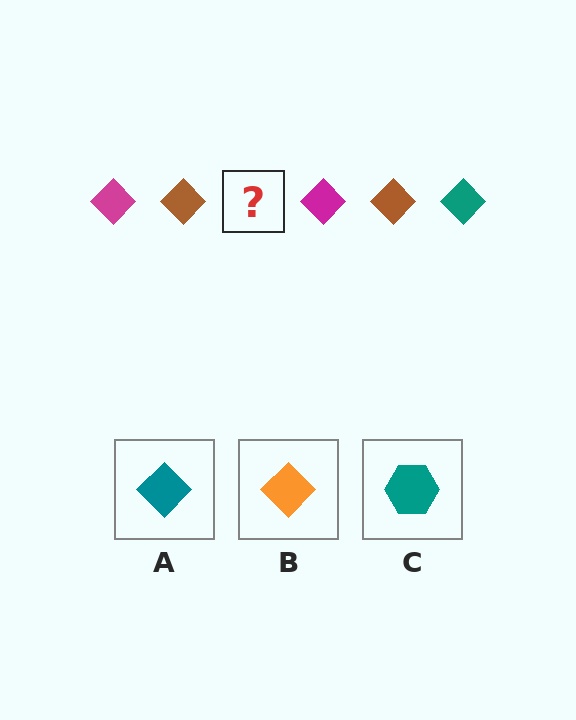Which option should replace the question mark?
Option A.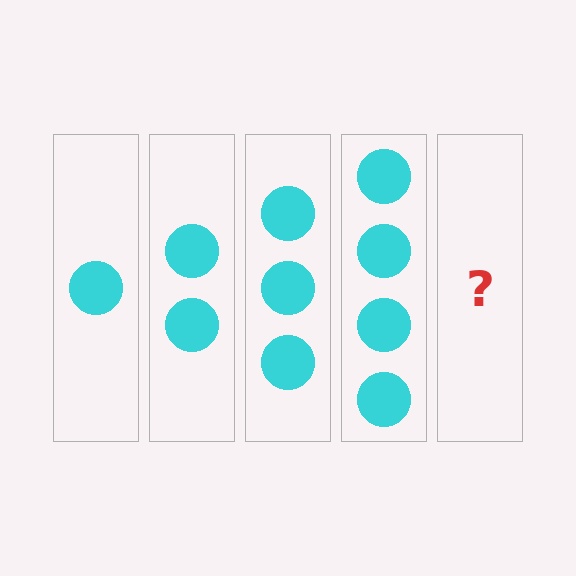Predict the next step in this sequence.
The next step is 5 circles.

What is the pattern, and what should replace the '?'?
The pattern is that each step adds one more circle. The '?' should be 5 circles.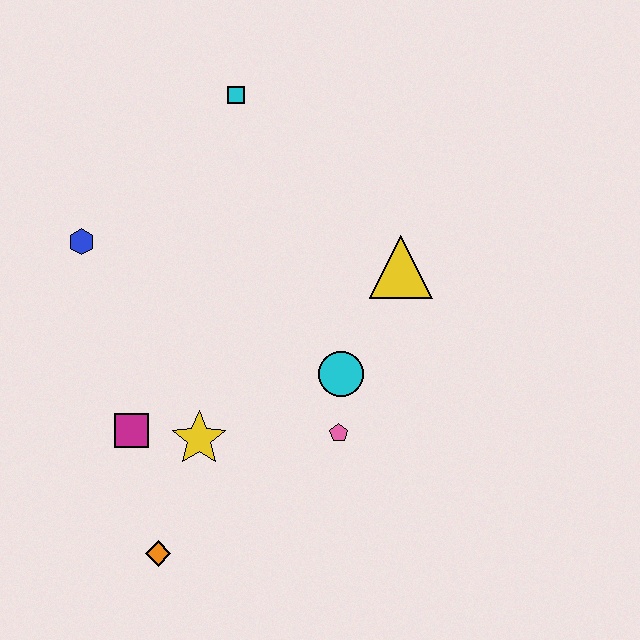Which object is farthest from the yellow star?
The cyan square is farthest from the yellow star.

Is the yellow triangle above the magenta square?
Yes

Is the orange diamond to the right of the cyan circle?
No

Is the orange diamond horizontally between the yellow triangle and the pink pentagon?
No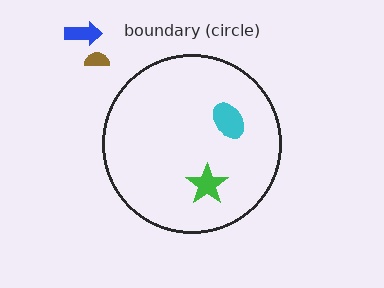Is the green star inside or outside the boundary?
Inside.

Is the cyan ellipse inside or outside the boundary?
Inside.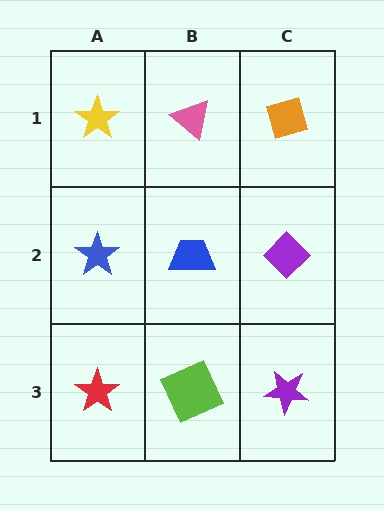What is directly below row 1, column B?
A blue trapezoid.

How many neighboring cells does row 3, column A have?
2.